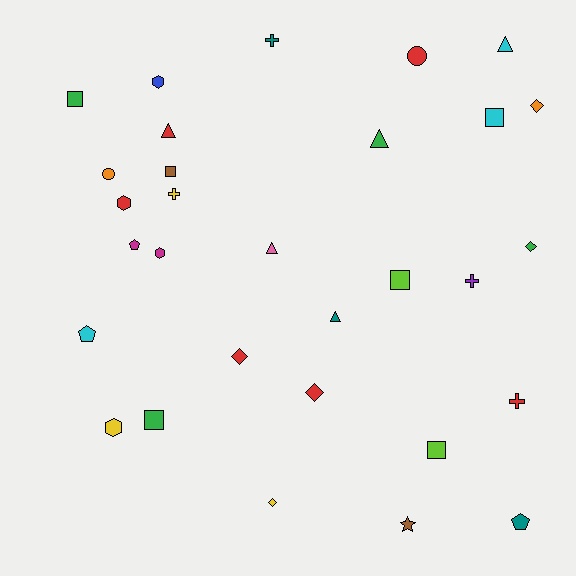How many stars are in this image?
There is 1 star.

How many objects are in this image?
There are 30 objects.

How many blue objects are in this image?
There is 1 blue object.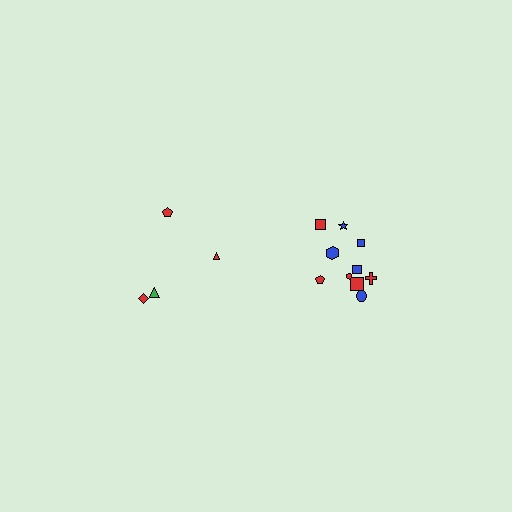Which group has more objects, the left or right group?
The right group.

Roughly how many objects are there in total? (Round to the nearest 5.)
Roughly 15 objects in total.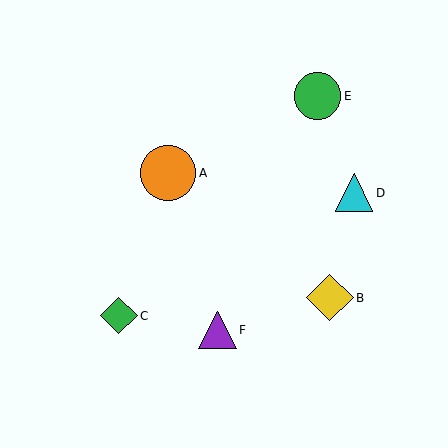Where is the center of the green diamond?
The center of the green diamond is at (119, 316).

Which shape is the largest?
The orange circle (labeled A) is the largest.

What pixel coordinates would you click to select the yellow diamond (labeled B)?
Click at (330, 298) to select the yellow diamond B.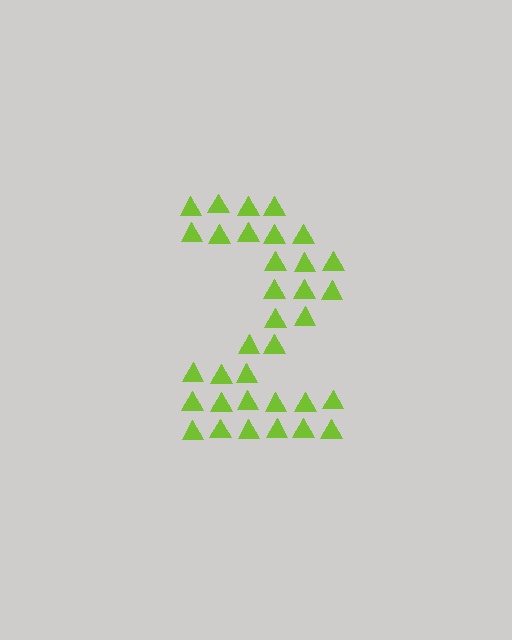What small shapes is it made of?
It is made of small triangles.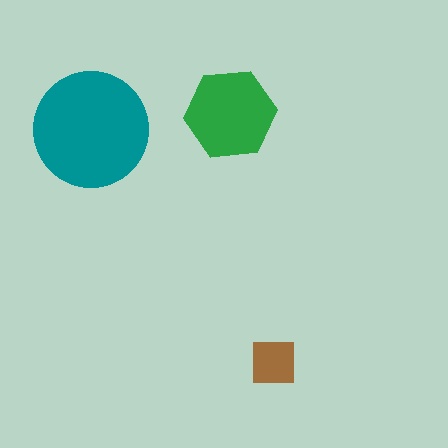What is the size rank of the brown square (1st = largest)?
3rd.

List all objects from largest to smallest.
The teal circle, the green hexagon, the brown square.